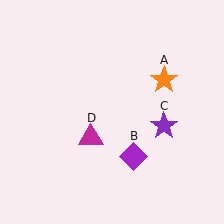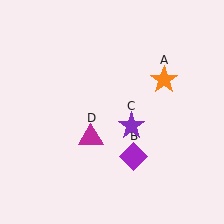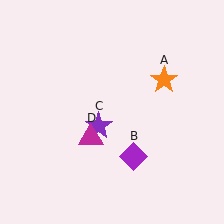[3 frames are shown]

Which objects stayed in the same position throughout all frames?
Orange star (object A) and purple diamond (object B) and magenta triangle (object D) remained stationary.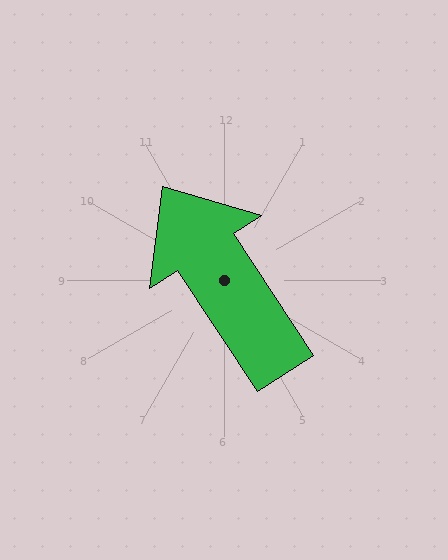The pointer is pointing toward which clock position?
Roughly 11 o'clock.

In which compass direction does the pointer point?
Northwest.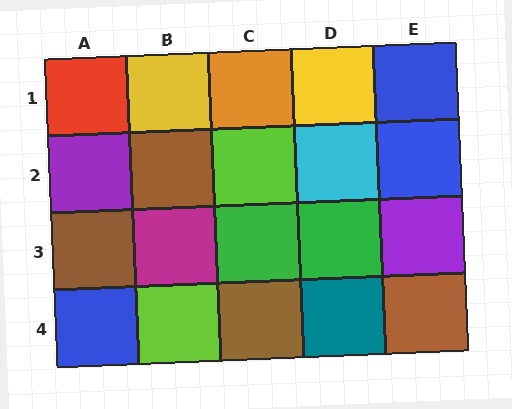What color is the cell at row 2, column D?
Cyan.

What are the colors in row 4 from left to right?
Blue, lime, brown, teal, brown.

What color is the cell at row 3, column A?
Brown.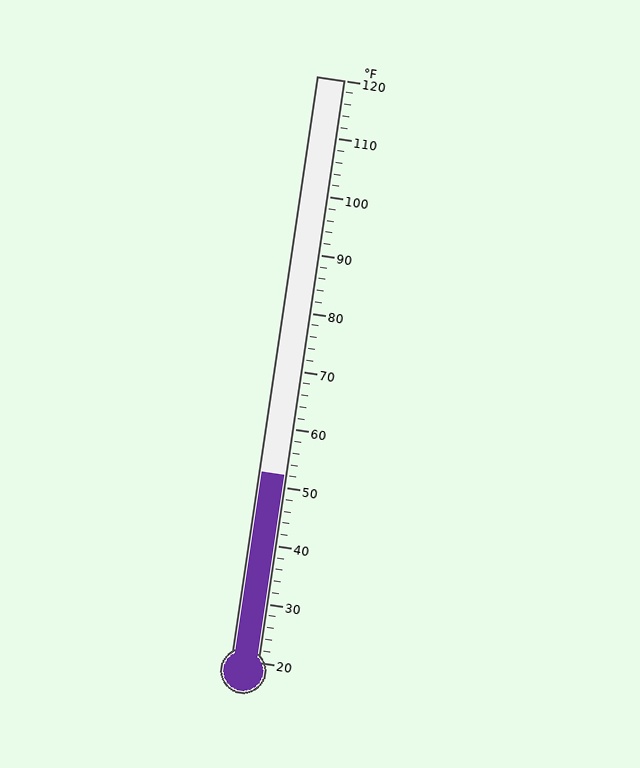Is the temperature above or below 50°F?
The temperature is above 50°F.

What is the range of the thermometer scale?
The thermometer scale ranges from 20°F to 120°F.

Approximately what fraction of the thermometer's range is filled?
The thermometer is filled to approximately 30% of its range.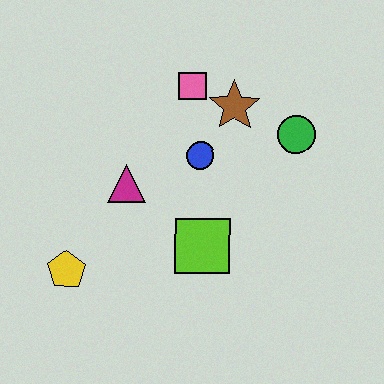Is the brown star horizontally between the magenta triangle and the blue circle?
No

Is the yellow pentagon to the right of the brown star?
No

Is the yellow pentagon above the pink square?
No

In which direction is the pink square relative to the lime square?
The pink square is above the lime square.